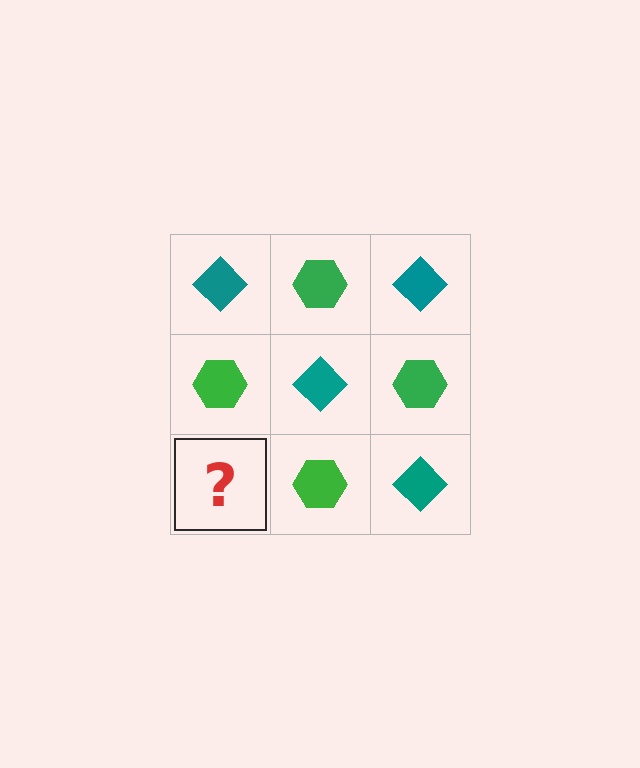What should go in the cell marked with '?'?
The missing cell should contain a teal diamond.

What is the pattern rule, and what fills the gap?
The rule is that it alternates teal diamond and green hexagon in a checkerboard pattern. The gap should be filled with a teal diamond.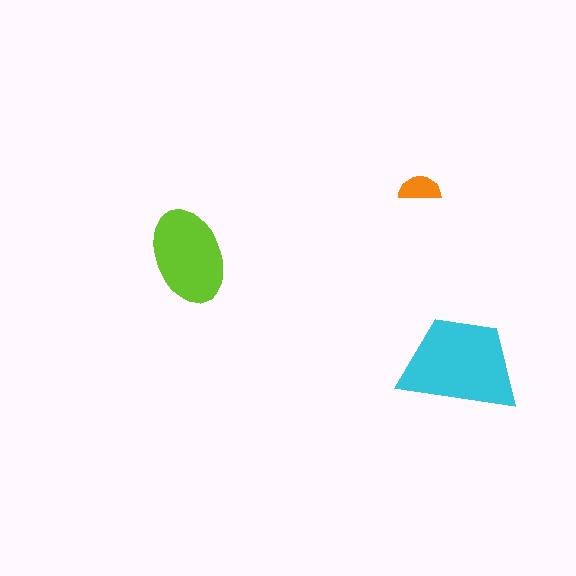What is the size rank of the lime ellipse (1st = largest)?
2nd.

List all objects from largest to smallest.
The cyan trapezoid, the lime ellipse, the orange semicircle.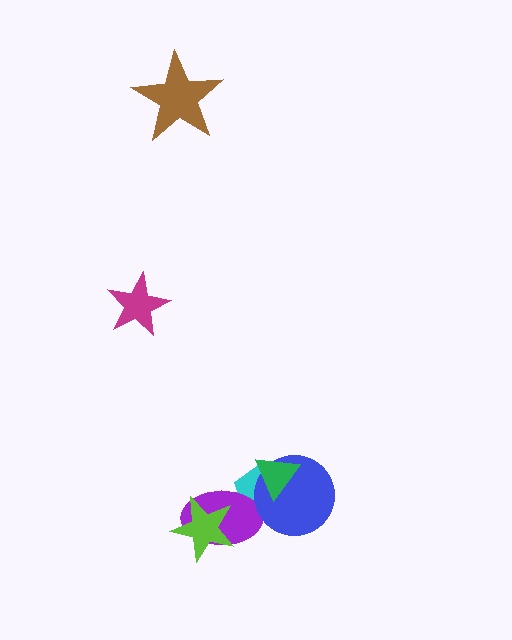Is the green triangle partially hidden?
No, no other shape covers it.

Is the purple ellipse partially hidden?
Yes, it is partially covered by another shape.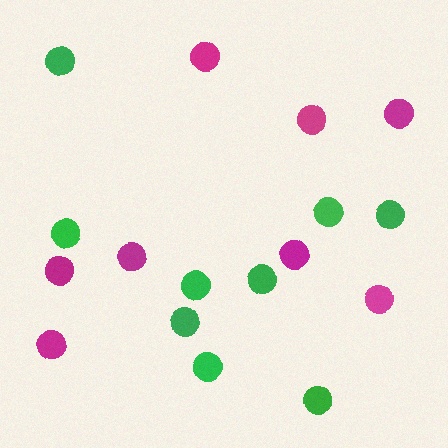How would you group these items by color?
There are 2 groups: one group of magenta circles (8) and one group of green circles (9).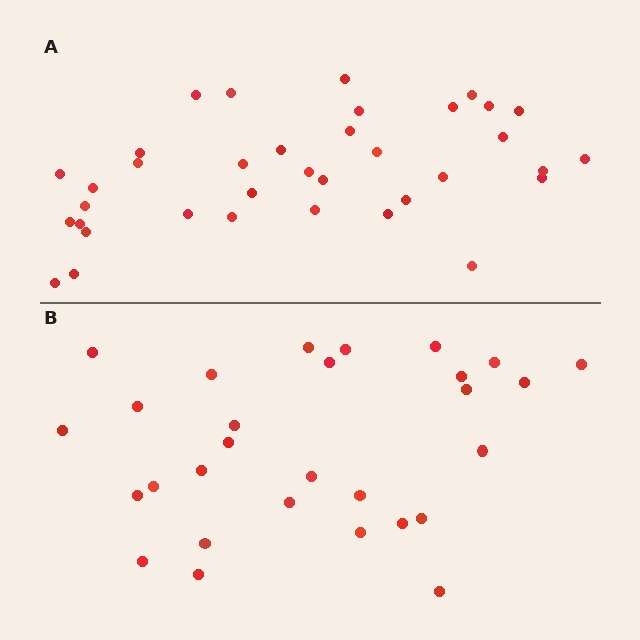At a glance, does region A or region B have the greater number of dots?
Region A (the top region) has more dots.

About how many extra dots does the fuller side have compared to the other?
Region A has roughly 8 or so more dots than region B.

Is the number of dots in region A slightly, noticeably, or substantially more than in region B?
Region A has only slightly more — the two regions are fairly close. The ratio is roughly 1.2 to 1.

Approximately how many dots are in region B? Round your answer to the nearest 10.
About 30 dots. (The exact count is 29, which rounds to 30.)